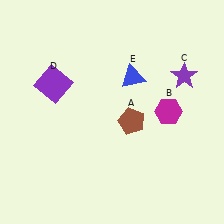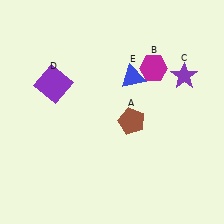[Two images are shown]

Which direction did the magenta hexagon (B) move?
The magenta hexagon (B) moved up.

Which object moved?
The magenta hexagon (B) moved up.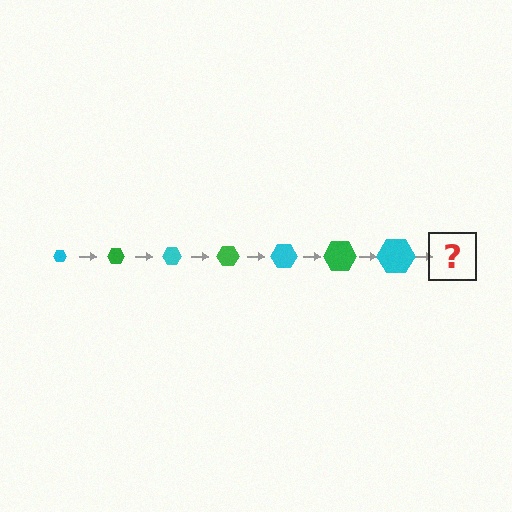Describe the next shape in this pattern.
It should be a green hexagon, larger than the previous one.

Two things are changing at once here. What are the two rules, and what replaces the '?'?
The two rules are that the hexagon grows larger each step and the color cycles through cyan and green. The '?' should be a green hexagon, larger than the previous one.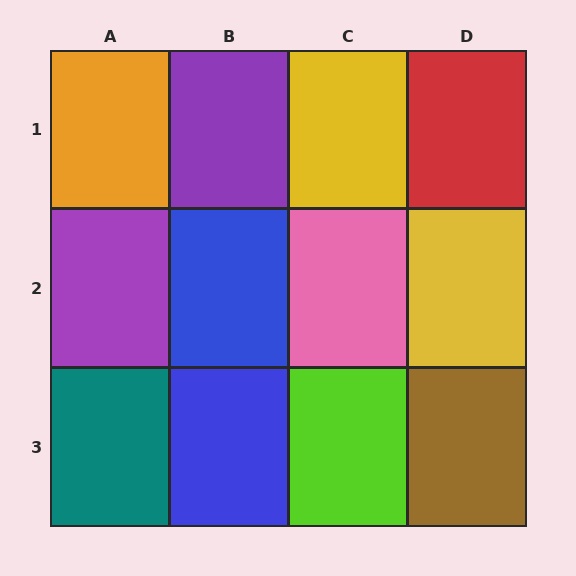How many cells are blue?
2 cells are blue.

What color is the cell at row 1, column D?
Red.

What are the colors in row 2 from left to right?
Purple, blue, pink, yellow.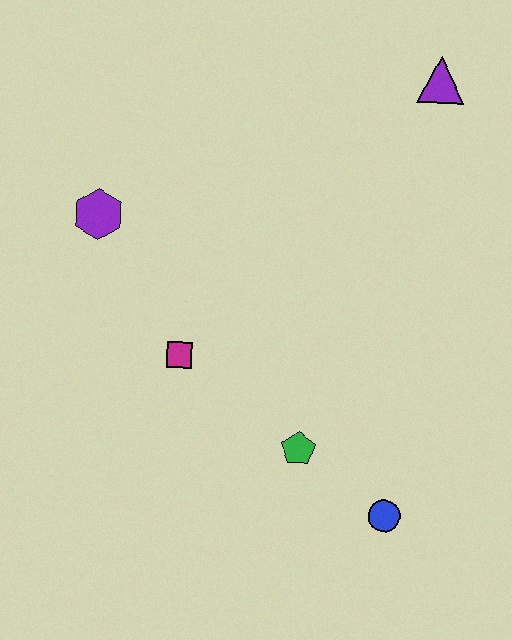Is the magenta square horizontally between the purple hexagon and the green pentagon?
Yes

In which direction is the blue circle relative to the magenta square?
The blue circle is to the right of the magenta square.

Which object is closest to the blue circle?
The green pentagon is closest to the blue circle.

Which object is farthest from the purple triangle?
The blue circle is farthest from the purple triangle.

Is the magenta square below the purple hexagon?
Yes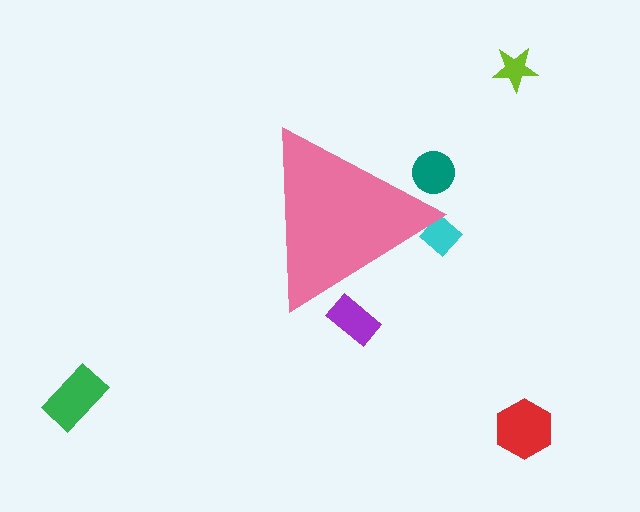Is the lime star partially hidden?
No, the lime star is fully visible.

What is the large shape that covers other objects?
A pink triangle.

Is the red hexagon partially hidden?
No, the red hexagon is fully visible.